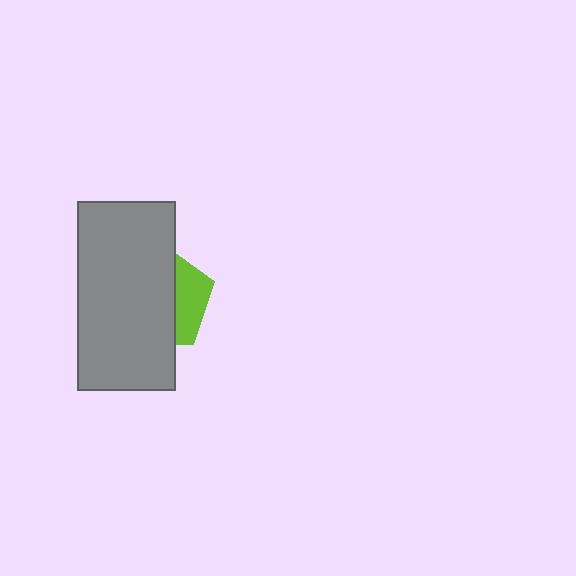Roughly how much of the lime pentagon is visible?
A small part of it is visible (roughly 31%).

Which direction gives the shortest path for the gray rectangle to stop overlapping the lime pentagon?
Moving left gives the shortest separation.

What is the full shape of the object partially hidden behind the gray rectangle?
The partially hidden object is a lime pentagon.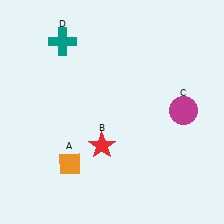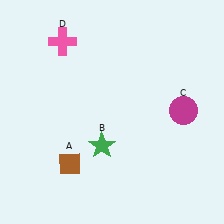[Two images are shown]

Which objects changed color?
A changed from orange to brown. B changed from red to green. D changed from teal to pink.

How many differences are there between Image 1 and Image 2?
There are 3 differences between the two images.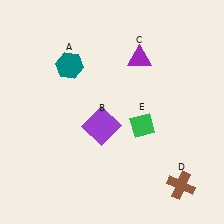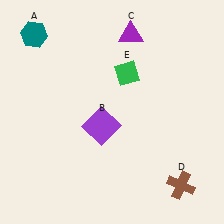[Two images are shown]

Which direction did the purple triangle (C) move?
The purple triangle (C) moved up.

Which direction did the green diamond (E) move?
The green diamond (E) moved up.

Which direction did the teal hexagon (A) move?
The teal hexagon (A) moved left.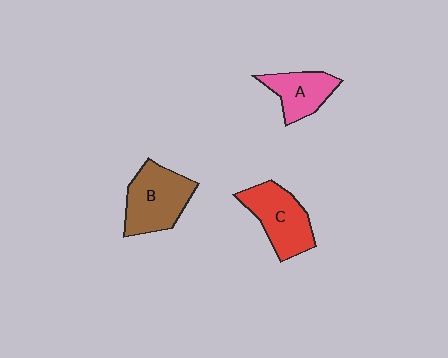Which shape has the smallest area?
Shape A (pink).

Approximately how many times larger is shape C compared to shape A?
Approximately 1.4 times.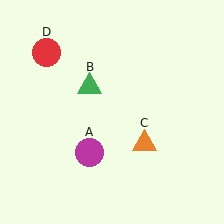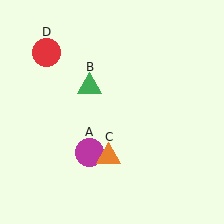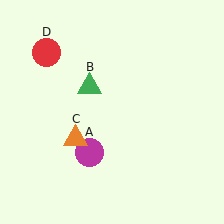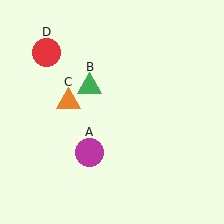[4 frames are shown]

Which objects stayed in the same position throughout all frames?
Magenta circle (object A) and green triangle (object B) and red circle (object D) remained stationary.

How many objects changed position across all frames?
1 object changed position: orange triangle (object C).